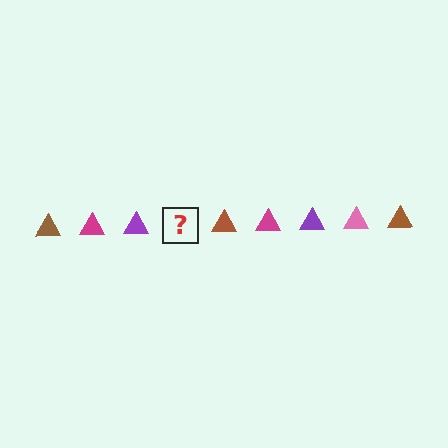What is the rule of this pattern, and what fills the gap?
The rule is that the pattern cycles through brown, magenta, purple, pink triangles. The gap should be filled with a pink triangle.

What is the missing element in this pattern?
The missing element is a pink triangle.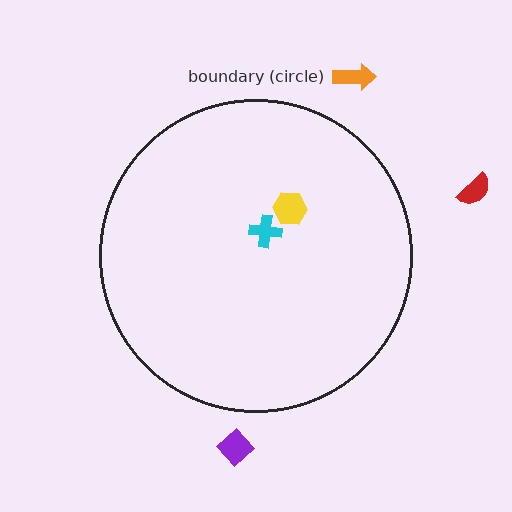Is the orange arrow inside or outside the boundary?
Outside.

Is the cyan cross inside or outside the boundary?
Inside.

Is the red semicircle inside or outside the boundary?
Outside.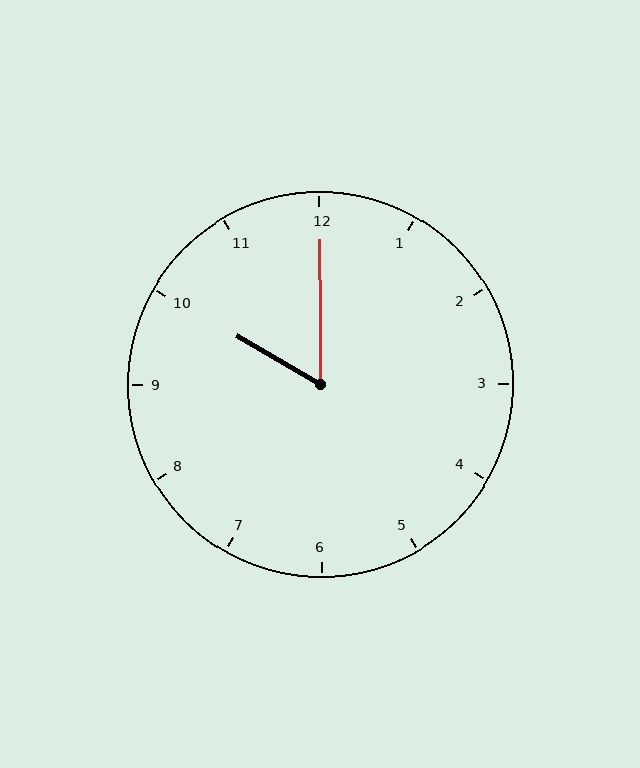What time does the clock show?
10:00.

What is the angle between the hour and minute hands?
Approximately 60 degrees.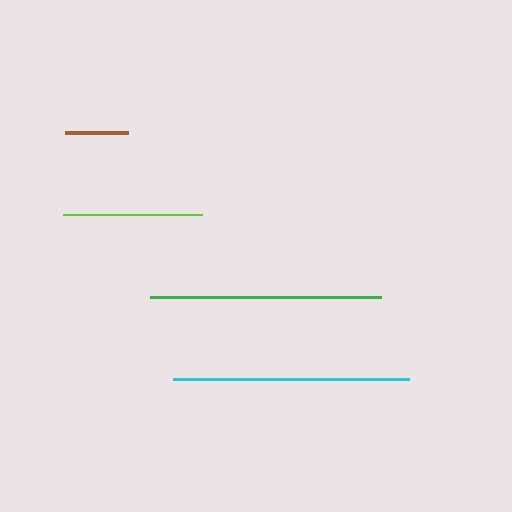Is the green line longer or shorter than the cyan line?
The cyan line is longer than the green line.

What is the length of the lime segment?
The lime segment is approximately 139 pixels long.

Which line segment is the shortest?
The brown line is the shortest at approximately 63 pixels.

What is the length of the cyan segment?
The cyan segment is approximately 236 pixels long.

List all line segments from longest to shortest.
From longest to shortest: cyan, green, lime, brown.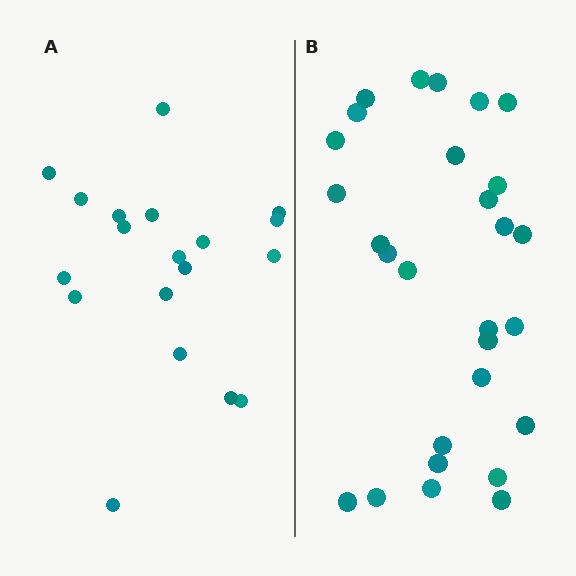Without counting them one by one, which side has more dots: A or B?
Region B (the right region) has more dots.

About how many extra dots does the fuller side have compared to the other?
Region B has roughly 8 or so more dots than region A.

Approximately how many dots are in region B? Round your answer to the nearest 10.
About 30 dots. (The exact count is 28, which rounds to 30.)